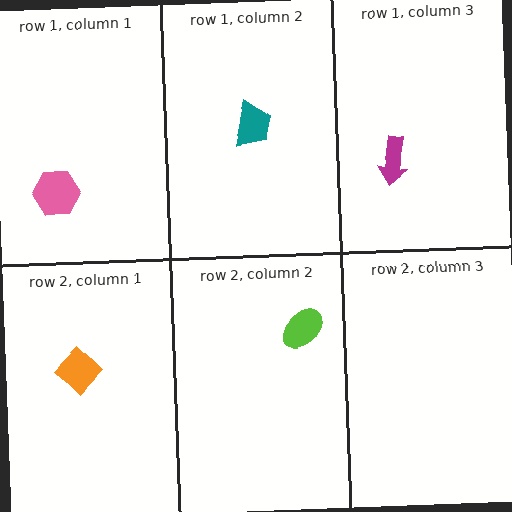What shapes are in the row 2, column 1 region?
The orange diamond.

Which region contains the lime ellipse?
The row 2, column 2 region.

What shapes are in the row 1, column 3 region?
The magenta arrow.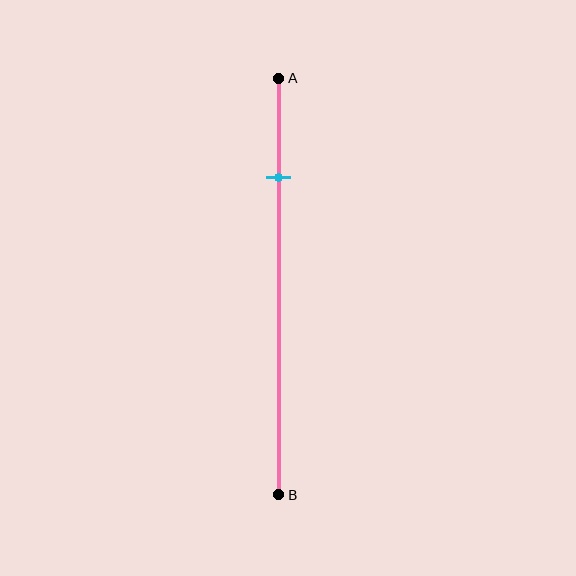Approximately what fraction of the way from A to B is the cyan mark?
The cyan mark is approximately 25% of the way from A to B.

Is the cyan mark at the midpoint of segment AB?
No, the mark is at about 25% from A, not at the 50% midpoint.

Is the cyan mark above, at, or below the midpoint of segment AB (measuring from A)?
The cyan mark is above the midpoint of segment AB.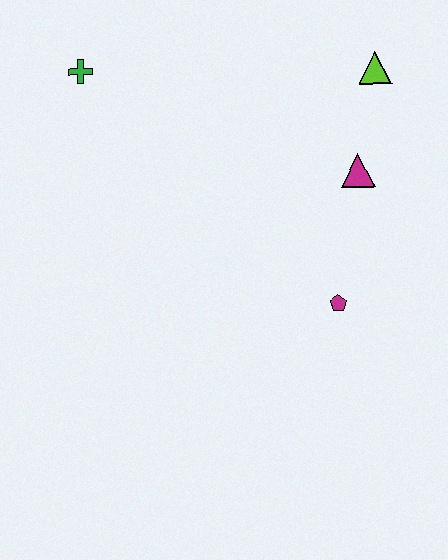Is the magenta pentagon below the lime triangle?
Yes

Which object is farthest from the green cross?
The magenta pentagon is farthest from the green cross.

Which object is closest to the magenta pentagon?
The magenta triangle is closest to the magenta pentagon.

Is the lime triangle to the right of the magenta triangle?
Yes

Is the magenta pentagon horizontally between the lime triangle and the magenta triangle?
No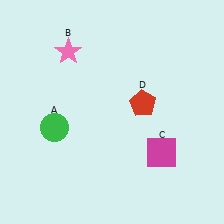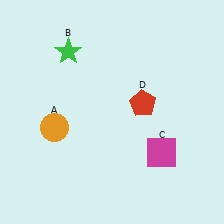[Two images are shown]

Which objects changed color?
A changed from green to orange. B changed from pink to green.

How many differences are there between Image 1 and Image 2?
There are 2 differences between the two images.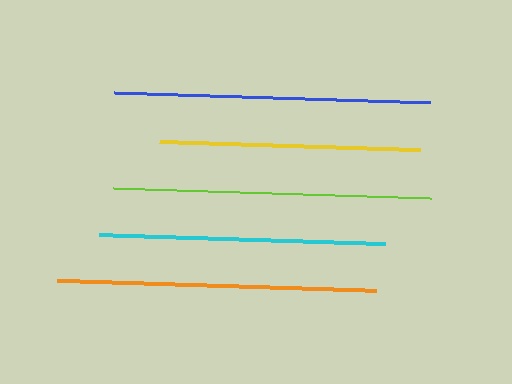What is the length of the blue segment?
The blue segment is approximately 315 pixels long.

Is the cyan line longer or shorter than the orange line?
The orange line is longer than the cyan line.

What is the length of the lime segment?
The lime segment is approximately 318 pixels long.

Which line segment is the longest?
The orange line is the longest at approximately 319 pixels.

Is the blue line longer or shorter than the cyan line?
The blue line is longer than the cyan line.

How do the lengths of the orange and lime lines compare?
The orange and lime lines are approximately the same length.